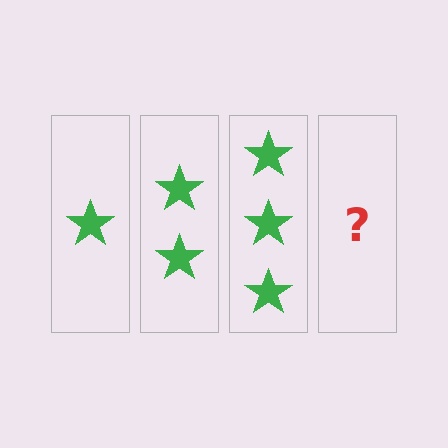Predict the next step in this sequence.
The next step is 4 stars.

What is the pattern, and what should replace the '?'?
The pattern is that each step adds one more star. The '?' should be 4 stars.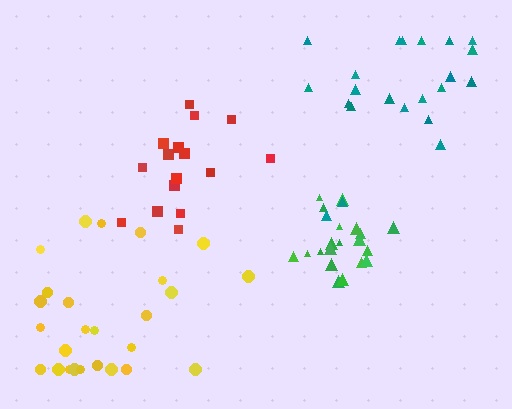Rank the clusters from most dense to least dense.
green, red, yellow, teal.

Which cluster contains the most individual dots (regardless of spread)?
Yellow (26).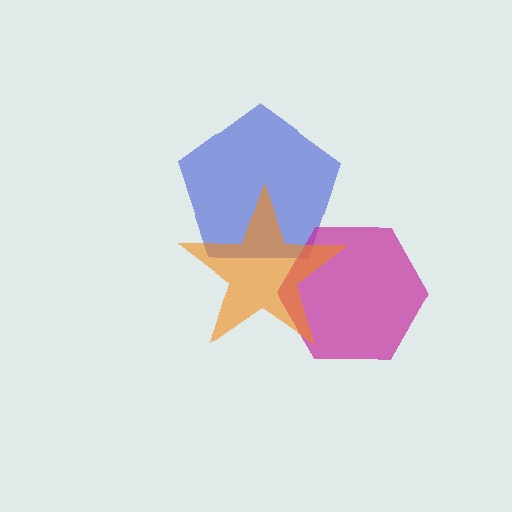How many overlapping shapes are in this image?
There are 3 overlapping shapes in the image.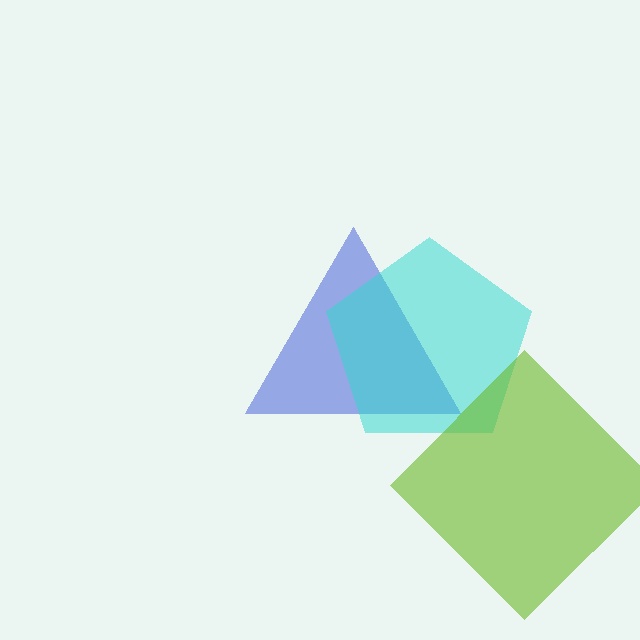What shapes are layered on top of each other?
The layered shapes are: a blue triangle, a cyan pentagon, a lime diamond.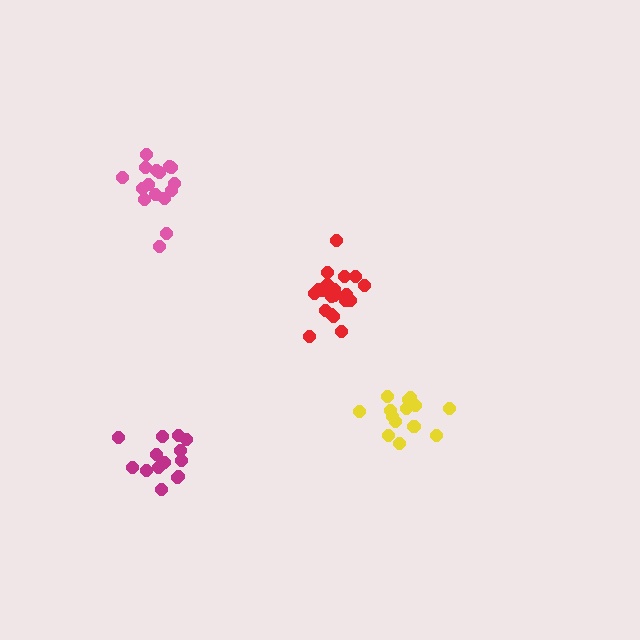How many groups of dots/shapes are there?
There are 4 groups.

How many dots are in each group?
Group 1: 20 dots, Group 2: 14 dots, Group 3: 16 dots, Group 4: 14 dots (64 total).